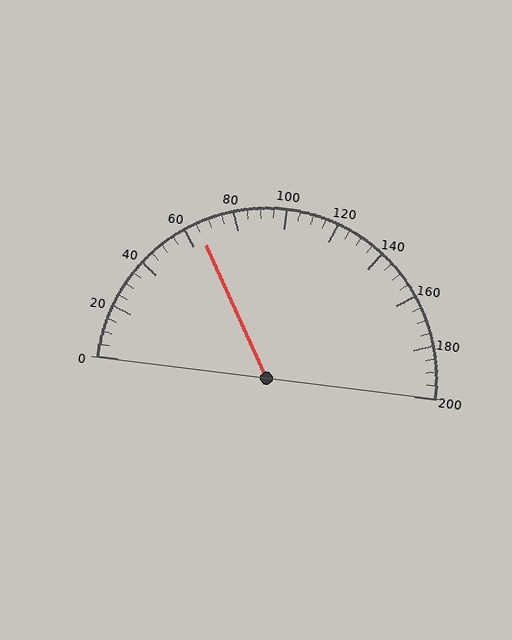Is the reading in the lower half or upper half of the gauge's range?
The reading is in the lower half of the range (0 to 200).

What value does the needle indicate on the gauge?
The needle indicates approximately 65.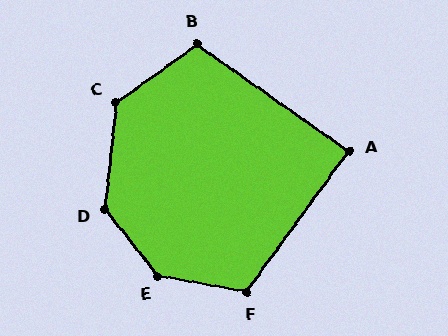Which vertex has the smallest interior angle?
A, at approximately 89 degrees.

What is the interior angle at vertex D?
Approximately 135 degrees (obtuse).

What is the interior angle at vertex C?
Approximately 132 degrees (obtuse).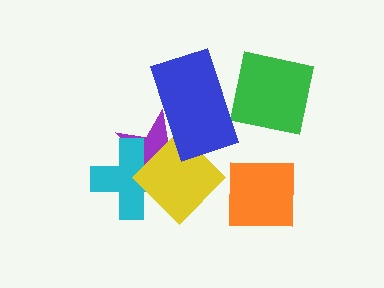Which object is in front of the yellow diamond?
The blue rectangle is in front of the yellow diamond.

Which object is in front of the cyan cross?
The yellow diamond is in front of the cyan cross.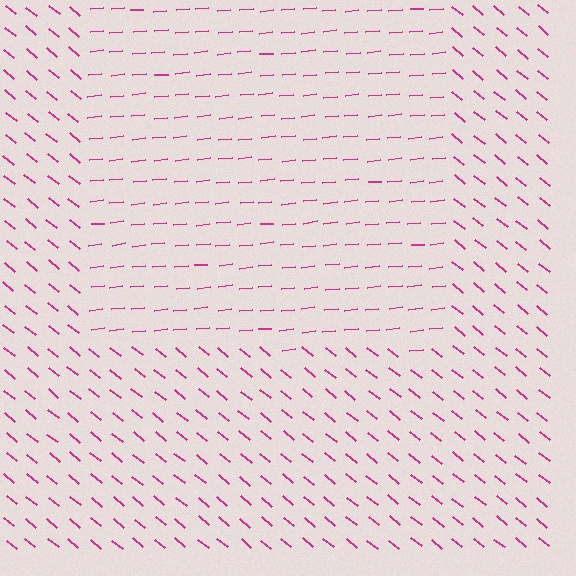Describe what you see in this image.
The image is filled with small magenta line segments. A rectangle region in the image has lines oriented differently from the surrounding lines, creating a visible texture boundary.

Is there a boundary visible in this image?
Yes, there is a texture boundary formed by a change in line orientation.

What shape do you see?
I see a rectangle.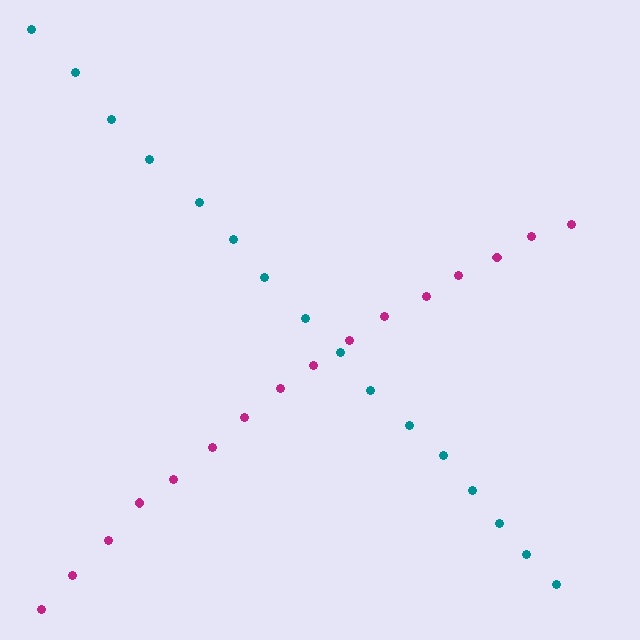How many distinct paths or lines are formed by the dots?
There are 2 distinct paths.